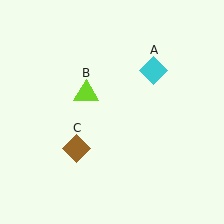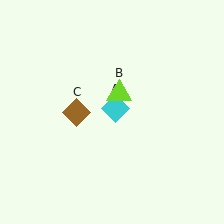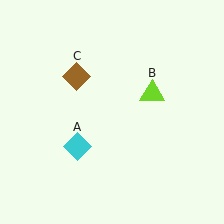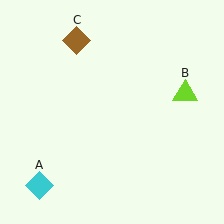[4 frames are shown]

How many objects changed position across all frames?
3 objects changed position: cyan diamond (object A), lime triangle (object B), brown diamond (object C).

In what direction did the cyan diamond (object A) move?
The cyan diamond (object A) moved down and to the left.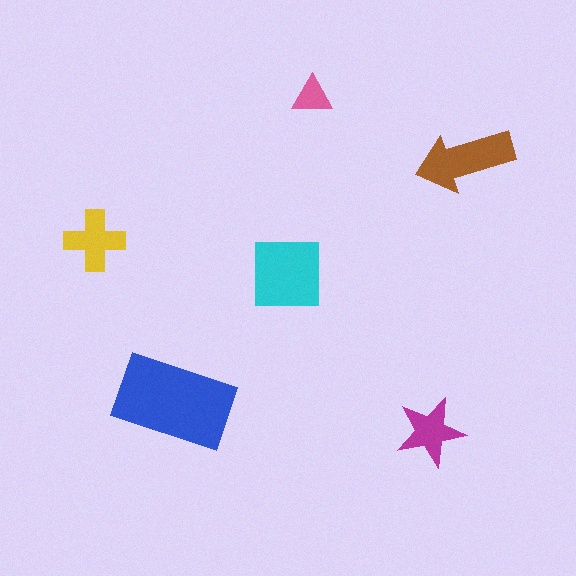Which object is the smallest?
The pink triangle.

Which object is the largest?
The blue rectangle.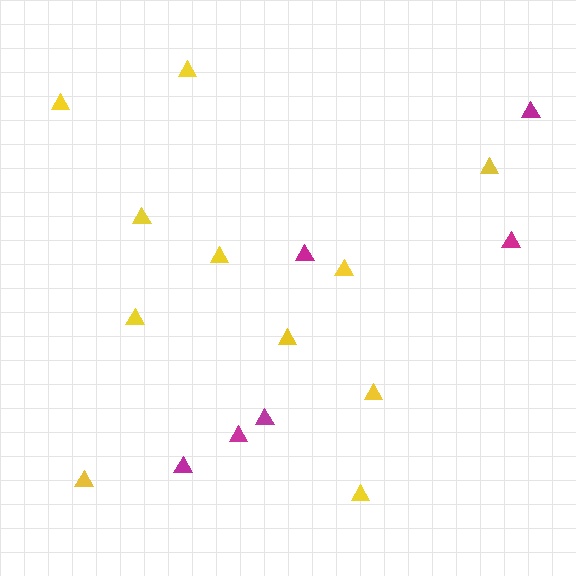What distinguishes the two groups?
There are 2 groups: one group of yellow triangles (11) and one group of magenta triangles (6).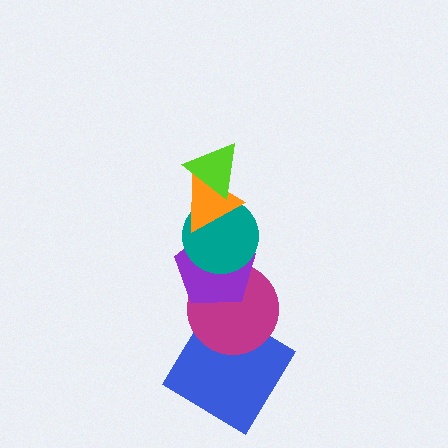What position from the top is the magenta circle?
The magenta circle is 5th from the top.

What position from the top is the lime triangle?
The lime triangle is 1st from the top.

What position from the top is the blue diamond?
The blue diamond is 6th from the top.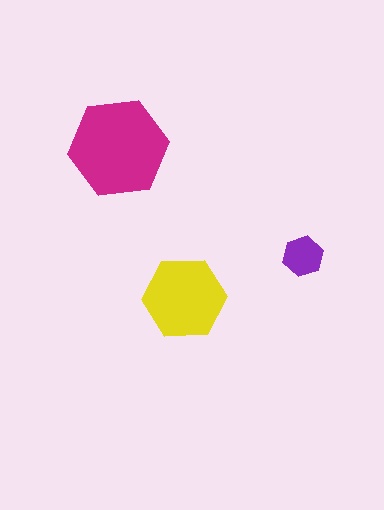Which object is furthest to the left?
The magenta hexagon is leftmost.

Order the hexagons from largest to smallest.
the magenta one, the yellow one, the purple one.